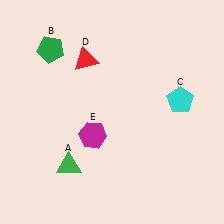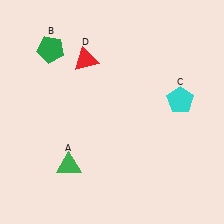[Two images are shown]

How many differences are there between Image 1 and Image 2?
There is 1 difference between the two images.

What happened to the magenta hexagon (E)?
The magenta hexagon (E) was removed in Image 2. It was in the bottom-left area of Image 1.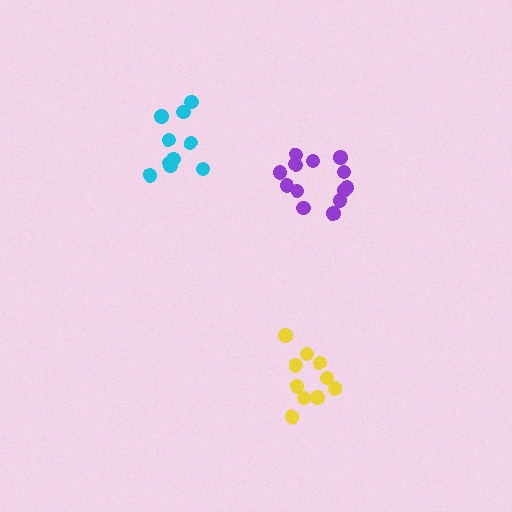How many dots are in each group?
Group 1: 10 dots, Group 2: 10 dots, Group 3: 13 dots (33 total).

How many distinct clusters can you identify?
There are 3 distinct clusters.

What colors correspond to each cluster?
The clusters are colored: cyan, yellow, purple.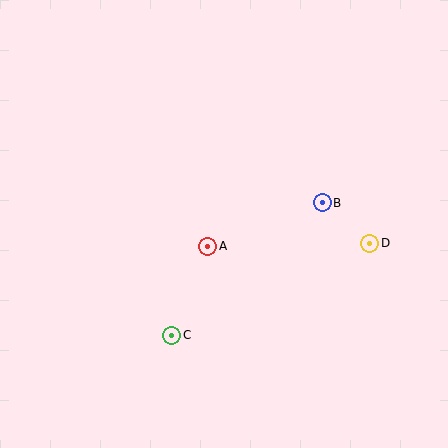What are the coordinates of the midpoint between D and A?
The midpoint between D and A is at (289, 245).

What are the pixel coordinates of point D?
Point D is at (370, 243).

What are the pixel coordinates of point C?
Point C is at (172, 335).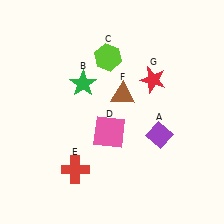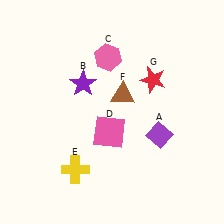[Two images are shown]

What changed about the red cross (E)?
In Image 1, E is red. In Image 2, it changed to yellow.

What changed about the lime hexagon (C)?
In Image 1, C is lime. In Image 2, it changed to pink.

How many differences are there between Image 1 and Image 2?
There are 3 differences between the two images.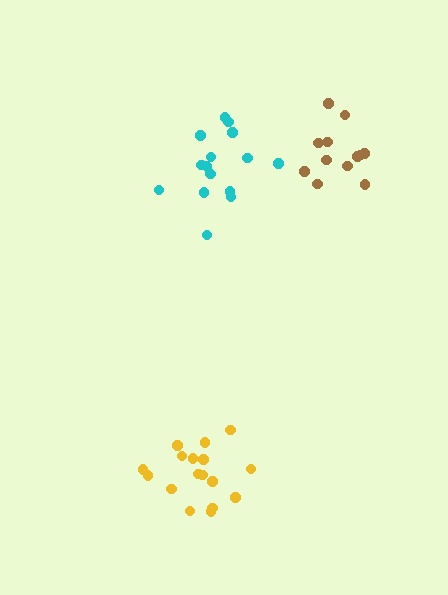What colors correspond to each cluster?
The clusters are colored: yellow, brown, cyan.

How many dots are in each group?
Group 1: 17 dots, Group 2: 12 dots, Group 3: 15 dots (44 total).